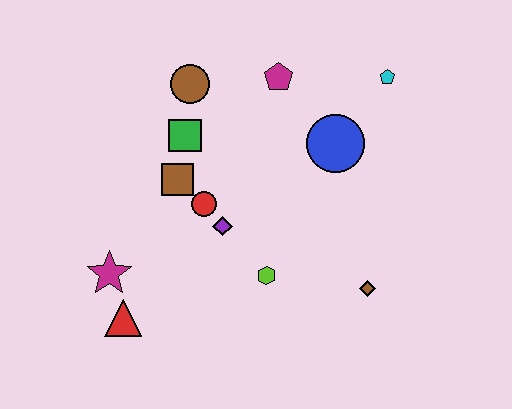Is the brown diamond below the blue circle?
Yes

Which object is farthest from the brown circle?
The brown diamond is farthest from the brown circle.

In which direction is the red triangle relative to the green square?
The red triangle is below the green square.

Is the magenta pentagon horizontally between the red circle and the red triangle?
No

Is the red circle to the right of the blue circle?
No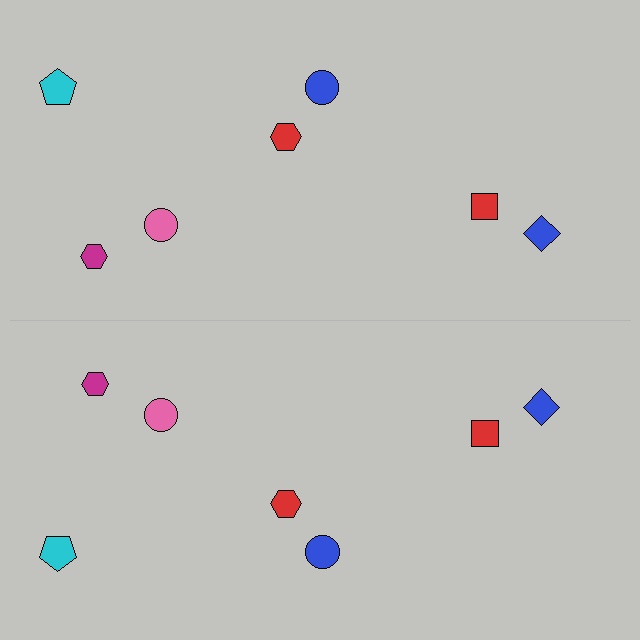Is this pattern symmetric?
Yes, this pattern has bilateral (reflection) symmetry.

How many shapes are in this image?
There are 14 shapes in this image.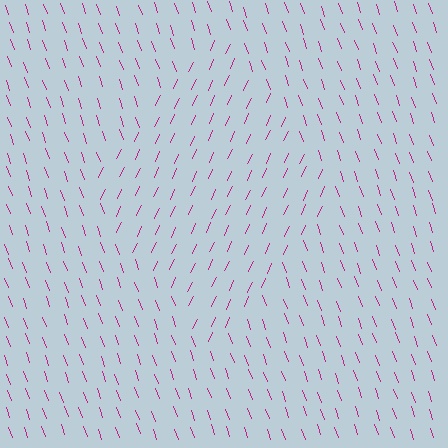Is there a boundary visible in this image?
Yes, there is a texture boundary formed by a change in line orientation.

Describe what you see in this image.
The image is filled with small magenta line segments. A diamond region in the image has lines oriented differently from the surrounding lines, creating a visible texture boundary.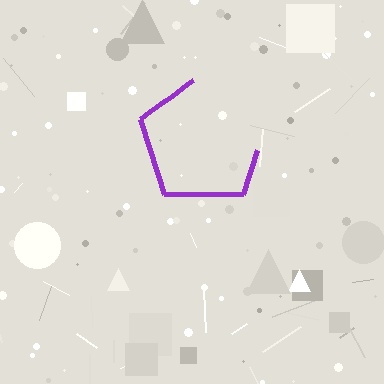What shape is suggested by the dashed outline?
The dashed outline suggests a pentagon.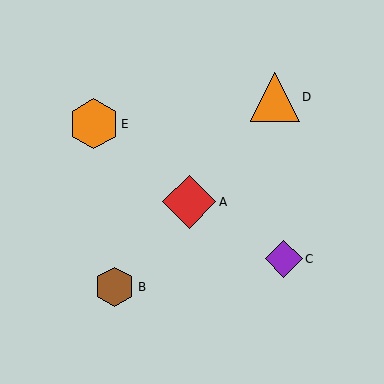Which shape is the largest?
The red diamond (labeled A) is the largest.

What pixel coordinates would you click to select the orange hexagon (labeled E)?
Click at (94, 124) to select the orange hexagon E.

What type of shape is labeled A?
Shape A is a red diamond.